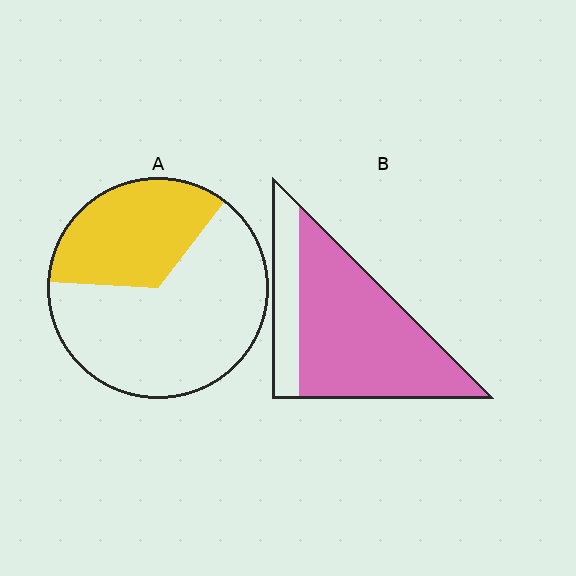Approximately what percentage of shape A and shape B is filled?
A is approximately 35% and B is approximately 75%.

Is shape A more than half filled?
No.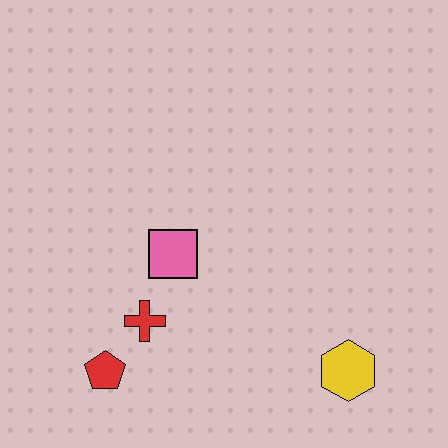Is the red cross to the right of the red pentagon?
Yes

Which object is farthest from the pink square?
The yellow hexagon is farthest from the pink square.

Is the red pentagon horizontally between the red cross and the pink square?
No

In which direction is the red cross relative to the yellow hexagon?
The red cross is to the left of the yellow hexagon.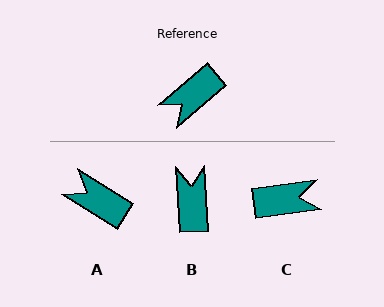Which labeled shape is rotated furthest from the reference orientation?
C, about 148 degrees away.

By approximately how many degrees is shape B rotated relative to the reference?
Approximately 127 degrees clockwise.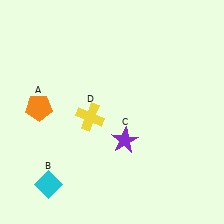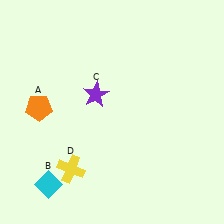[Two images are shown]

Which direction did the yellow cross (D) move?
The yellow cross (D) moved down.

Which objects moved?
The objects that moved are: the purple star (C), the yellow cross (D).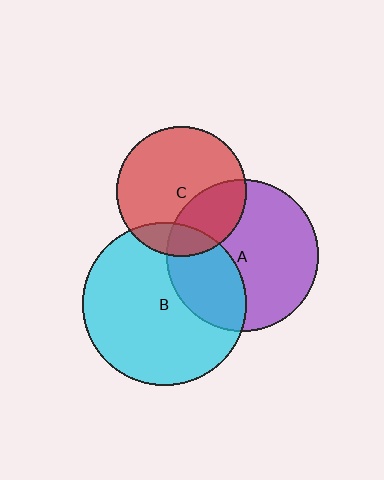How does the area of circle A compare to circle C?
Approximately 1.4 times.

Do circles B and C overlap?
Yes.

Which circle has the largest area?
Circle B (cyan).